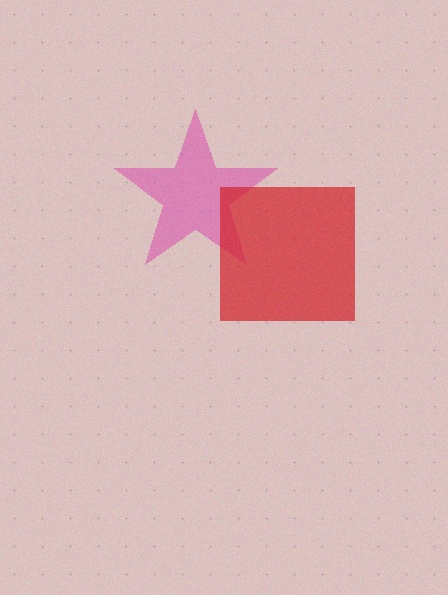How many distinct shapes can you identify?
There are 2 distinct shapes: a pink star, a red square.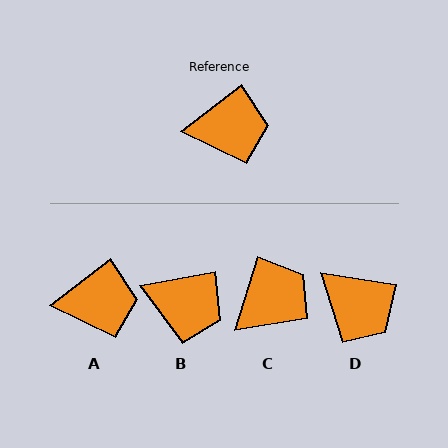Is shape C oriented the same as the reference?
No, it is off by about 35 degrees.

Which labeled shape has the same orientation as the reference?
A.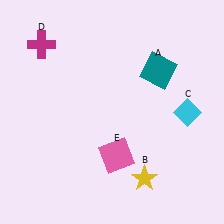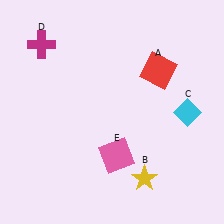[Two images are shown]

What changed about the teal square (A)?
In Image 1, A is teal. In Image 2, it changed to red.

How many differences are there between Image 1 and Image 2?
There is 1 difference between the two images.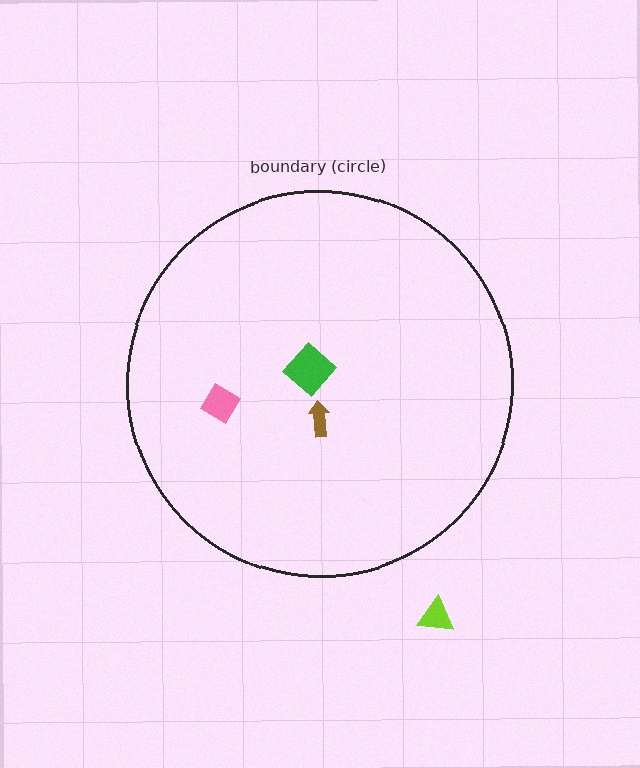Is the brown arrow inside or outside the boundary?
Inside.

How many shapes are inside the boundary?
3 inside, 1 outside.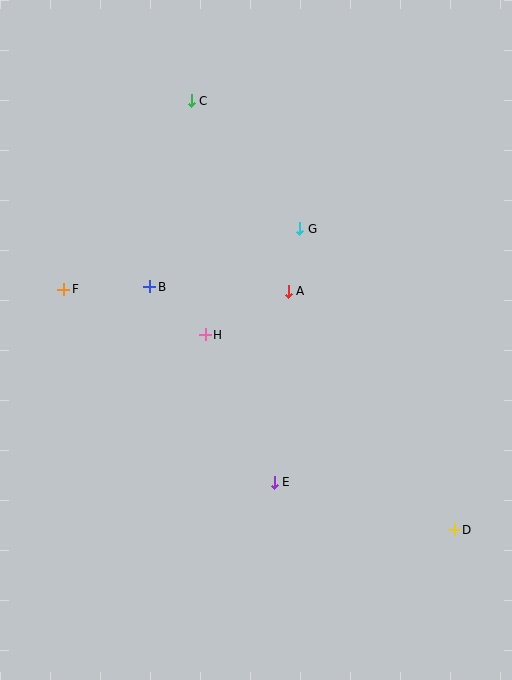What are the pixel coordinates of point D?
Point D is at (454, 530).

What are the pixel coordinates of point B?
Point B is at (150, 287).